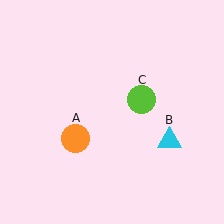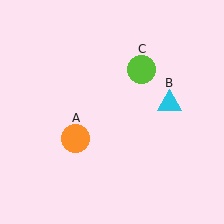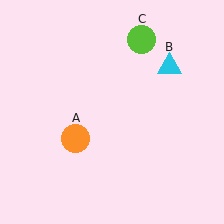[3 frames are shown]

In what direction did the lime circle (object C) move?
The lime circle (object C) moved up.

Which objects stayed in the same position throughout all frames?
Orange circle (object A) remained stationary.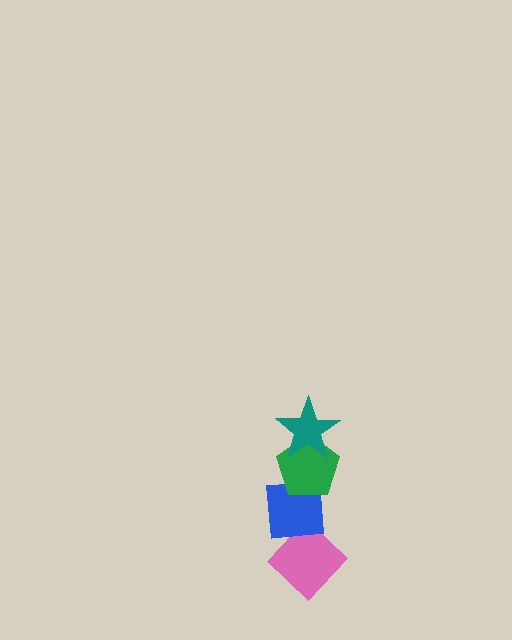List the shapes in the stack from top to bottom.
From top to bottom: the teal star, the green pentagon, the blue square, the pink diamond.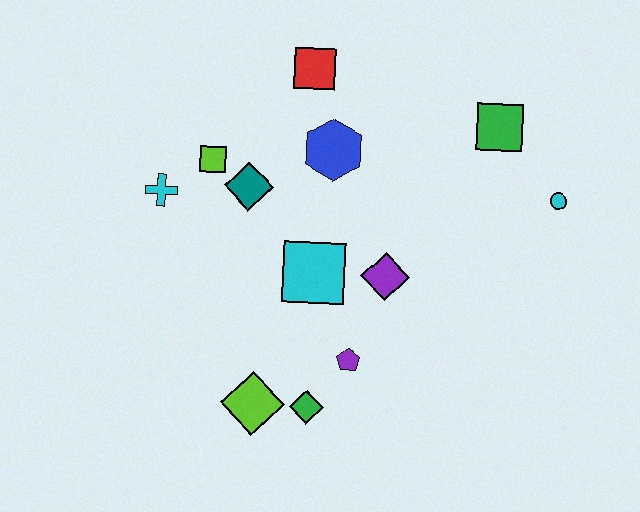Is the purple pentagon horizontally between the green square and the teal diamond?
Yes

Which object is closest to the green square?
The cyan circle is closest to the green square.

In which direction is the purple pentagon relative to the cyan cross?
The purple pentagon is to the right of the cyan cross.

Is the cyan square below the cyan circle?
Yes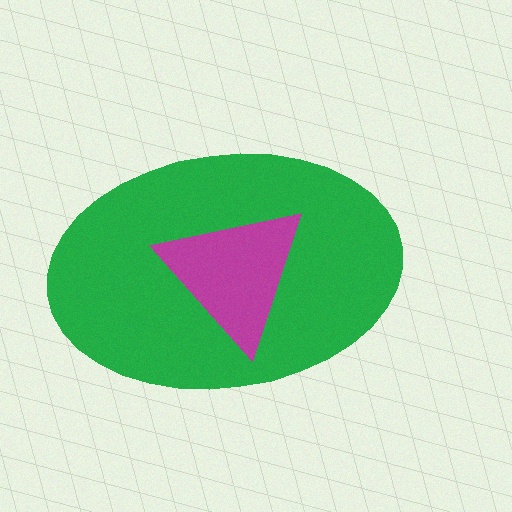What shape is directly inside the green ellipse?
The magenta triangle.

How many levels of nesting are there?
2.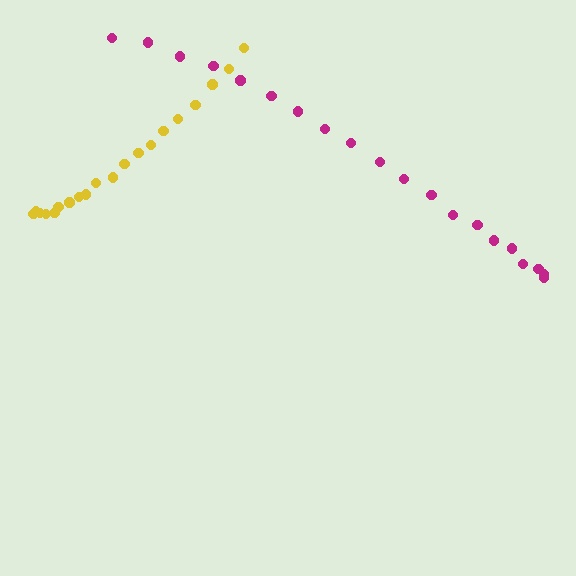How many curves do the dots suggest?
There are 2 distinct paths.